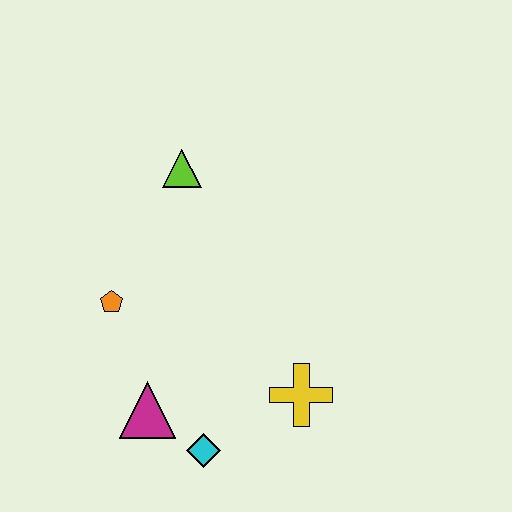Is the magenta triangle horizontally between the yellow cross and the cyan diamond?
No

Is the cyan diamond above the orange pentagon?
No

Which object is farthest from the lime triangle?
The cyan diamond is farthest from the lime triangle.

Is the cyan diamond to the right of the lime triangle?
Yes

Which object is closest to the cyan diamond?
The magenta triangle is closest to the cyan diamond.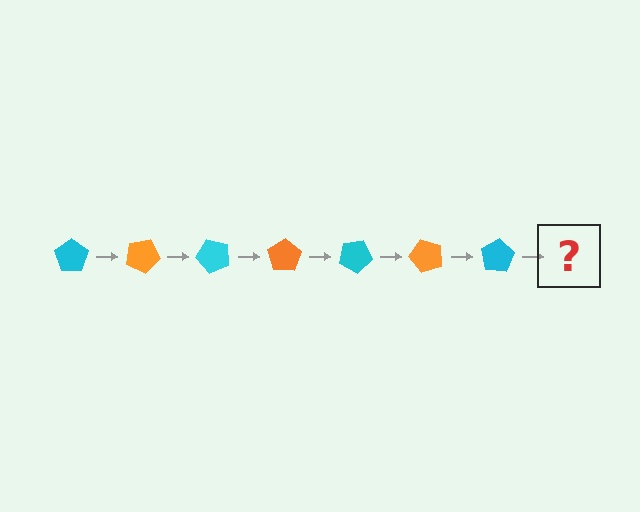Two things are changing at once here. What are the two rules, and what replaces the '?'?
The two rules are that it rotates 25 degrees each step and the color cycles through cyan and orange. The '?' should be an orange pentagon, rotated 175 degrees from the start.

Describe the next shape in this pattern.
It should be an orange pentagon, rotated 175 degrees from the start.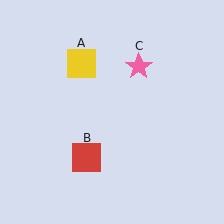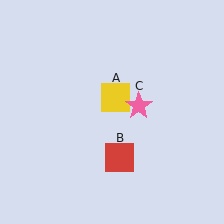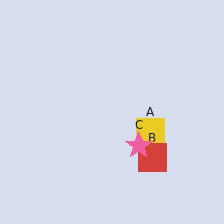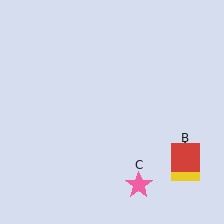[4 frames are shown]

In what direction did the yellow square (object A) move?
The yellow square (object A) moved down and to the right.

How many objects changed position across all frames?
3 objects changed position: yellow square (object A), red square (object B), pink star (object C).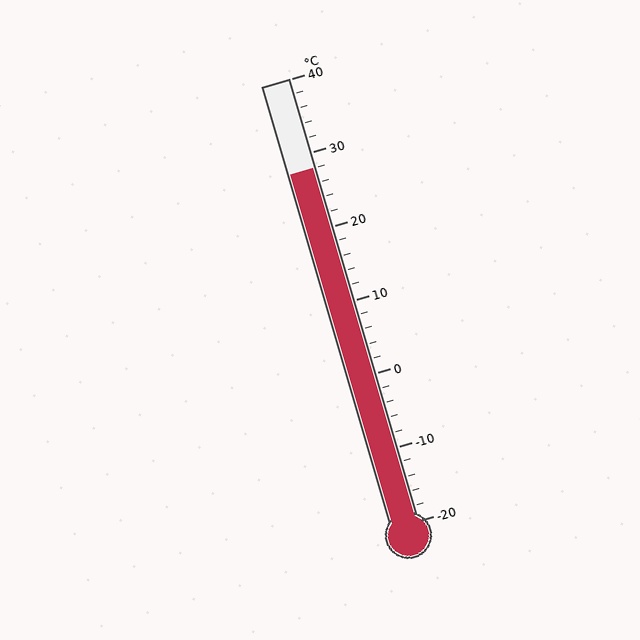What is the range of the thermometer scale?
The thermometer scale ranges from -20°C to 40°C.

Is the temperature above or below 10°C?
The temperature is above 10°C.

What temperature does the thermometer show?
The thermometer shows approximately 28°C.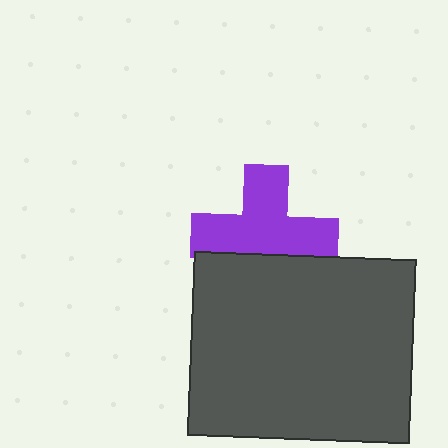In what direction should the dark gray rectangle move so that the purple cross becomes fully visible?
The dark gray rectangle should move down. That is the shortest direction to clear the overlap and leave the purple cross fully visible.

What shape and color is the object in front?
The object in front is a dark gray rectangle.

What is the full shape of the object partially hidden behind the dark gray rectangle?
The partially hidden object is a purple cross.